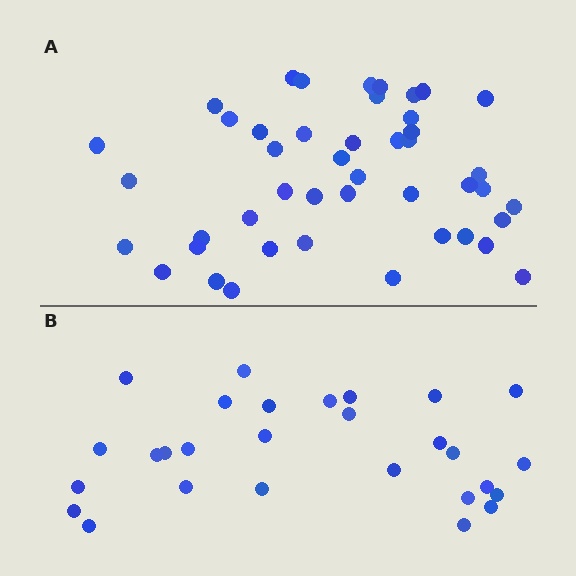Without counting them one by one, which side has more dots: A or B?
Region A (the top region) has more dots.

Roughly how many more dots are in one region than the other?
Region A has approximately 15 more dots than region B.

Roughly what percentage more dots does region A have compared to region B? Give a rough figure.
About 60% more.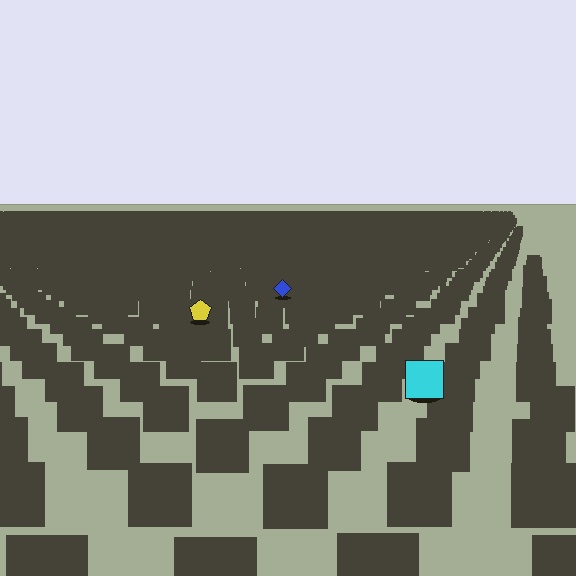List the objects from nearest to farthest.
From nearest to farthest: the cyan square, the yellow pentagon, the blue diamond.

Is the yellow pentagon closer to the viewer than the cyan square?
No. The cyan square is closer — you can tell from the texture gradient: the ground texture is coarser near it.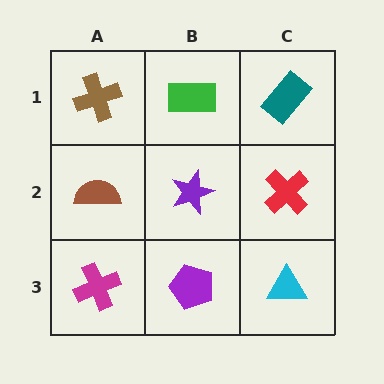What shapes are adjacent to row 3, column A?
A brown semicircle (row 2, column A), a purple pentagon (row 3, column B).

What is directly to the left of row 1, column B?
A brown cross.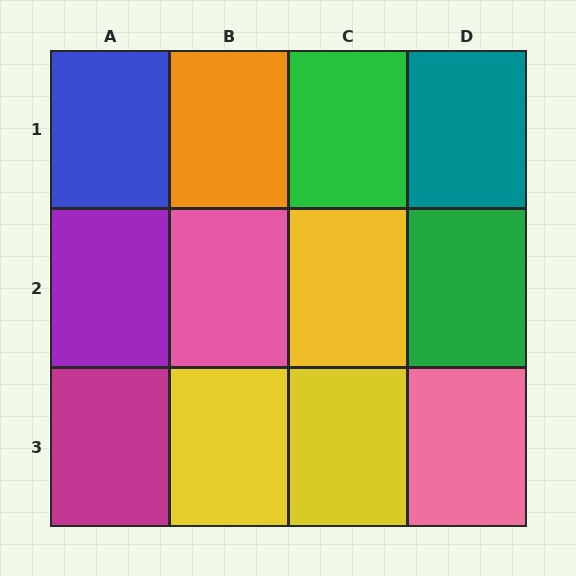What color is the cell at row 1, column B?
Orange.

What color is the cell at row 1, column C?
Green.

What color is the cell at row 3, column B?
Yellow.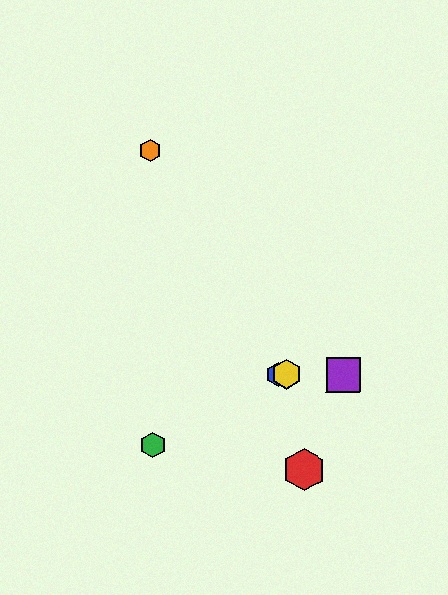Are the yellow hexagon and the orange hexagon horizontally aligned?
No, the yellow hexagon is at y≈375 and the orange hexagon is at y≈150.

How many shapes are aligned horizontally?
3 shapes (the blue hexagon, the yellow hexagon, the purple square) are aligned horizontally.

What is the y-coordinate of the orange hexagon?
The orange hexagon is at y≈150.